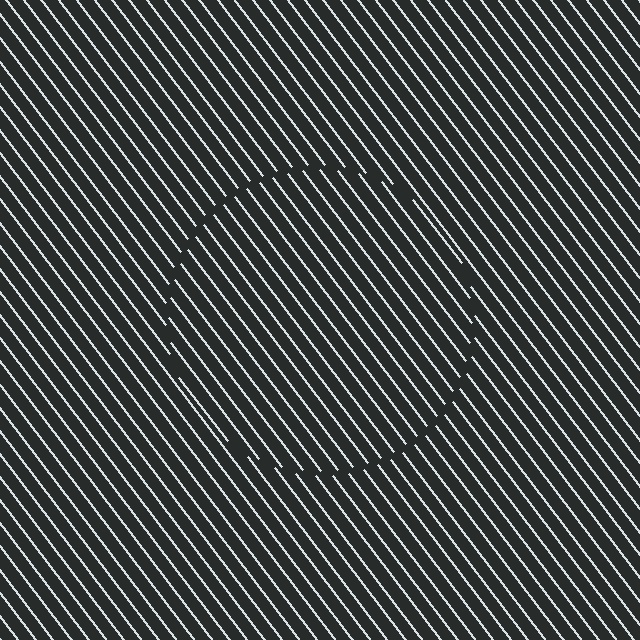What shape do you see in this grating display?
An illusory circle. The interior of the shape contains the same grating, shifted by half a period — the contour is defined by the phase discontinuity where line-ends from the inner and outer gratings abut.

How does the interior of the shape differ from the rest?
The interior of the shape contains the same grating, shifted by half a period — the contour is defined by the phase discontinuity where line-ends from the inner and outer gratings abut.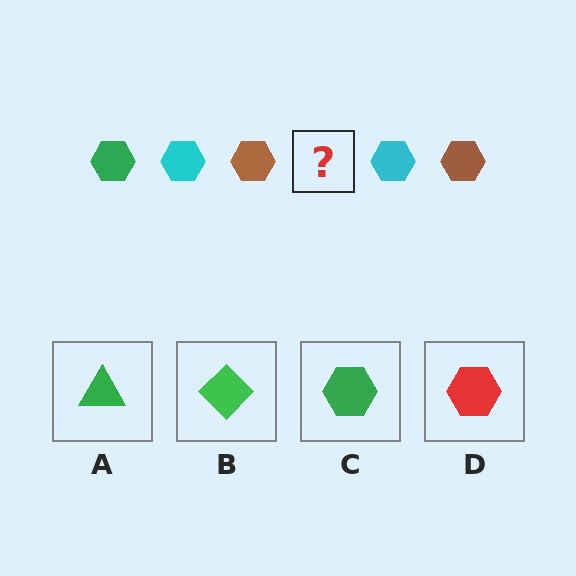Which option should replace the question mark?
Option C.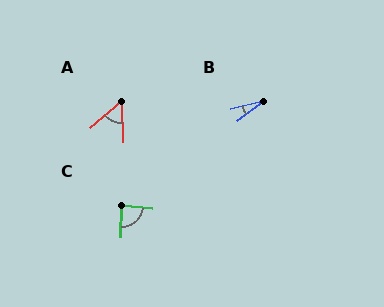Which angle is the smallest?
B, at approximately 23 degrees.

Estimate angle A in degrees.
Approximately 51 degrees.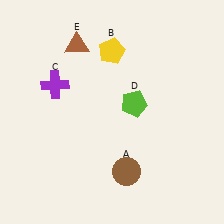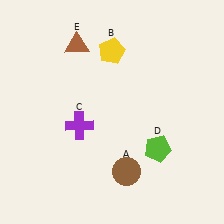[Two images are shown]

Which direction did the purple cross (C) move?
The purple cross (C) moved down.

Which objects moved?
The objects that moved are: the purple cross (C), the lime pentagon (D).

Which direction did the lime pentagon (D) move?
The lime pentagon (D) moved down.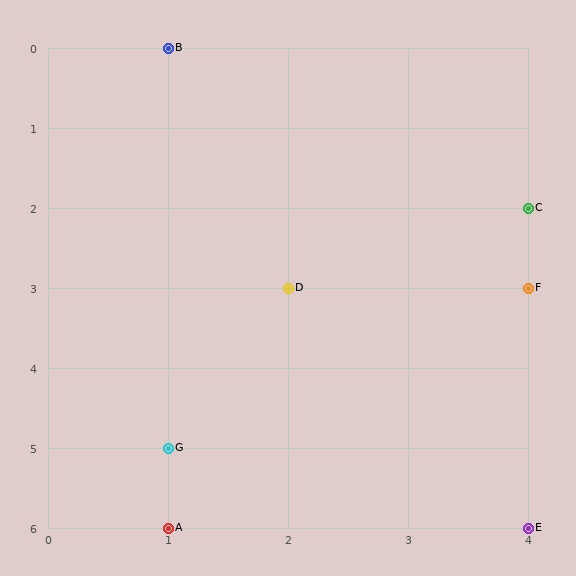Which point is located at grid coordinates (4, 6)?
Point E is at (4, 6).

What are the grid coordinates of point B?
Point B is at grid coordinates (1, 0).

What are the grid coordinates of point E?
Point E is at grid coordinates (4, 6).